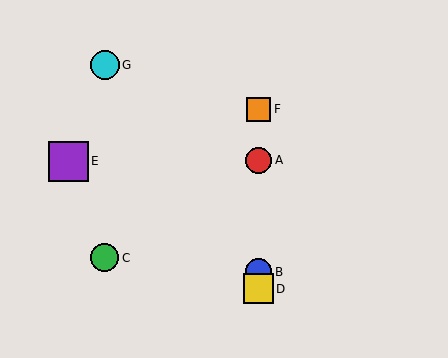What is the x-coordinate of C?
Object C is at x≈105.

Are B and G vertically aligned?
No, B is at x≈258 and G is at x≈105.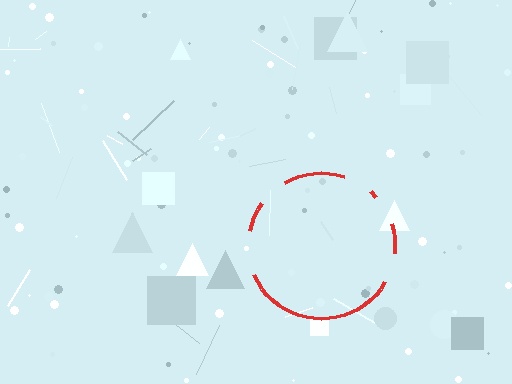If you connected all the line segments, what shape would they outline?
They would outline a circle.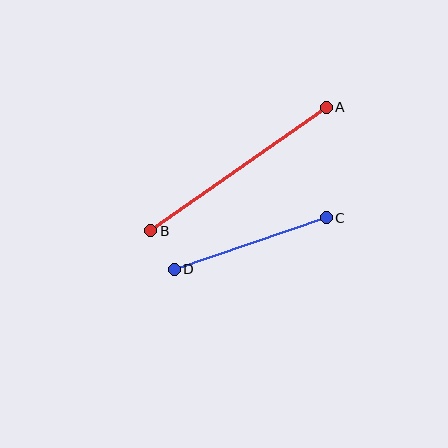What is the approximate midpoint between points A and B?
The midpoint is at approximately (238, 169) pixels.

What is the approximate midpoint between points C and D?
The midpoint is at approximately (250, 243) pixels.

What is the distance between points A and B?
The distance is approximately 215 pixels.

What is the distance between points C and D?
The distance is approximately 160 pixels.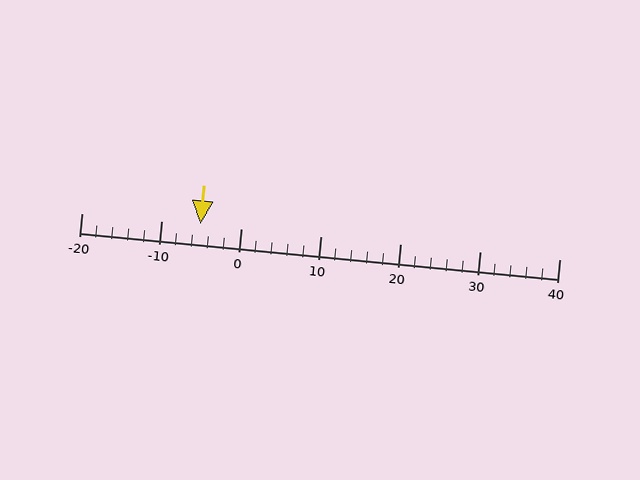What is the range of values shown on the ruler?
The ruler shows values from -20 to 40.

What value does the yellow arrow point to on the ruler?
The yellow arrow points to approximately -5.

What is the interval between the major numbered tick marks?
The major tick marks are spaced 10 units apart.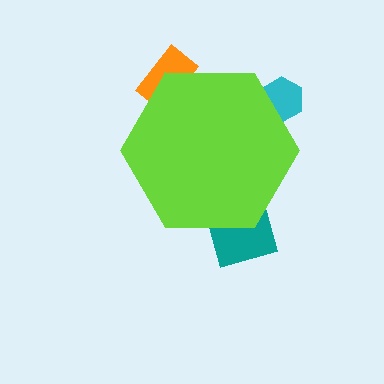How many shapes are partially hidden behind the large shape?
3 shapes are partially hidden.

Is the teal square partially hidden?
Yes, the teal square is partially hidden behind the lime hexagon.